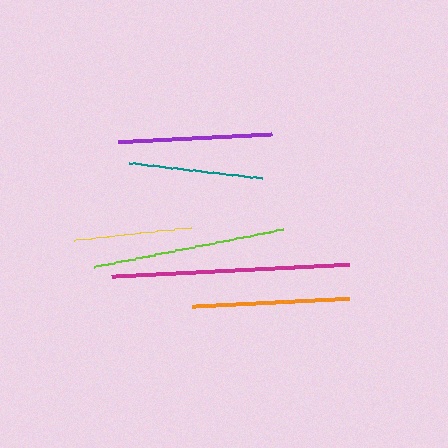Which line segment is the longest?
The magenta line is the longest at approximately 238 pixels.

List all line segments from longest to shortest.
From longest to shortest: magenta, lime, orange, purple, teal, yellow.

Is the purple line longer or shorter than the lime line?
The lime line is longer than the purple line.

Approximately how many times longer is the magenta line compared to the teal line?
The magenta line is approximately 1.8 times the length of the teal line.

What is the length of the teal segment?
The teal segment is approximately 134 pixels long.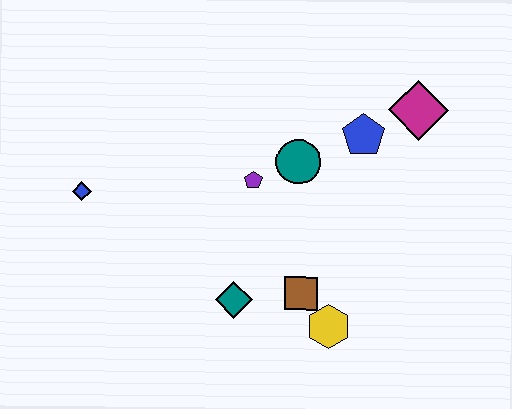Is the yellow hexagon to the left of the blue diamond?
No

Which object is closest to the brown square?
The yellow hexagon is closest to the brown square.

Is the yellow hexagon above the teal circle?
No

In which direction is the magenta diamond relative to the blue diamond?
The magenta diamond is to the right of the blue diamond.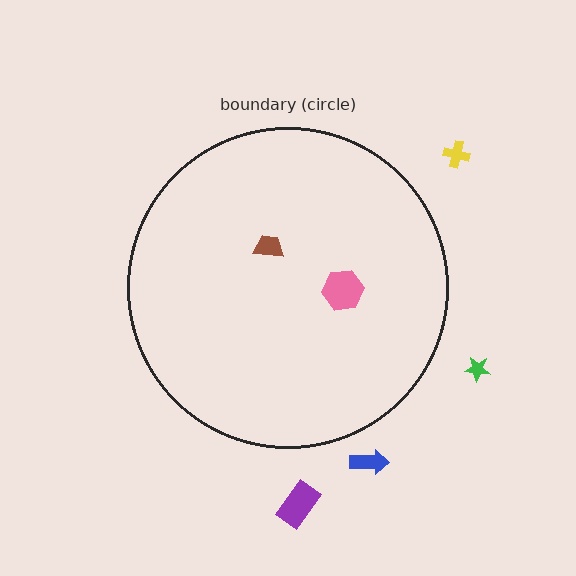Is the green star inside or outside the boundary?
Outside.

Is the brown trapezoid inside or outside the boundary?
Inside.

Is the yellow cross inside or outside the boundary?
Outside.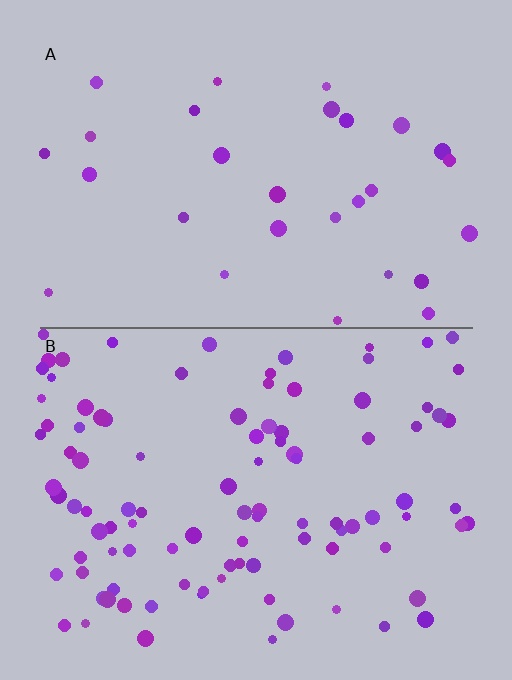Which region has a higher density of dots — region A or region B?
B (the bottom).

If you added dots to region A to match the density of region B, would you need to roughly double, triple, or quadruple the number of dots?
Approximately triple.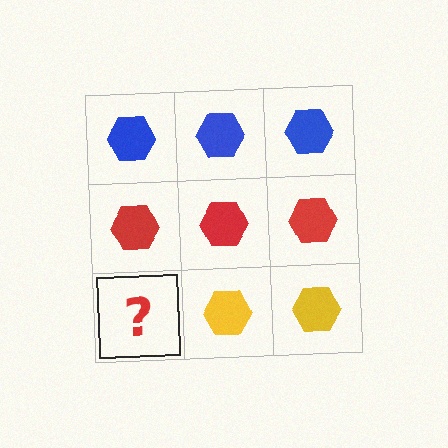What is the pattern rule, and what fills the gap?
The rule is that each row has a consistent color. The gap should be filled with a yellow hexagon.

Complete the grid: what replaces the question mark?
The question mark should be replaced with a yellow hexagon.